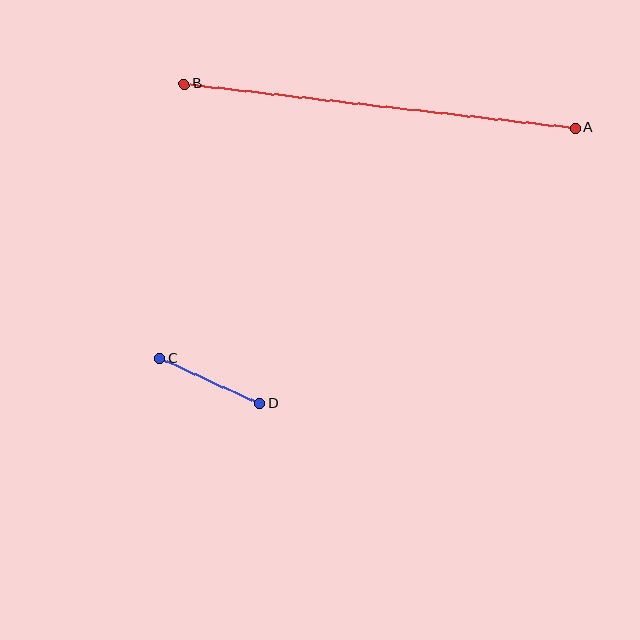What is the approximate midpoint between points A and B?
The midpoint is at approximately (380, 106) pixels.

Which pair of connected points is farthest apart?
Points A and B are farthest apart.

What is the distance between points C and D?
The distance is approximately 109 pixels.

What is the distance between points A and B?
The distance is approximately 394 pixels.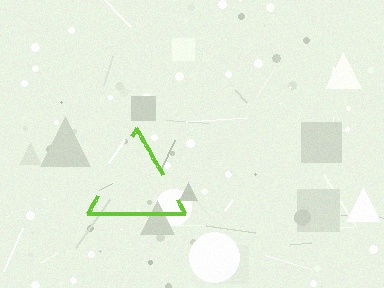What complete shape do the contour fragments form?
The contour fragments form a triangle.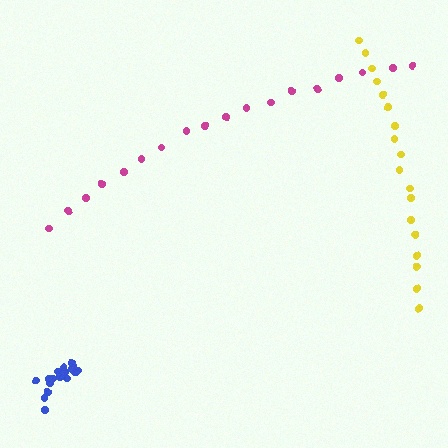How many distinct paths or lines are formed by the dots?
There are 3 distinct paths.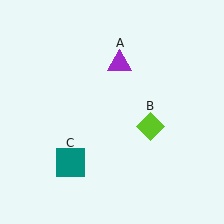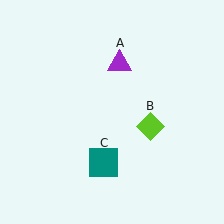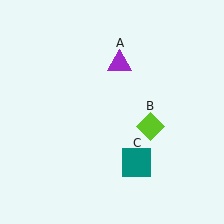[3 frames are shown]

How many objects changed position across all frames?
1 object changed position: teal square (object C).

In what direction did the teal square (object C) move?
The teal square (object C) moved right.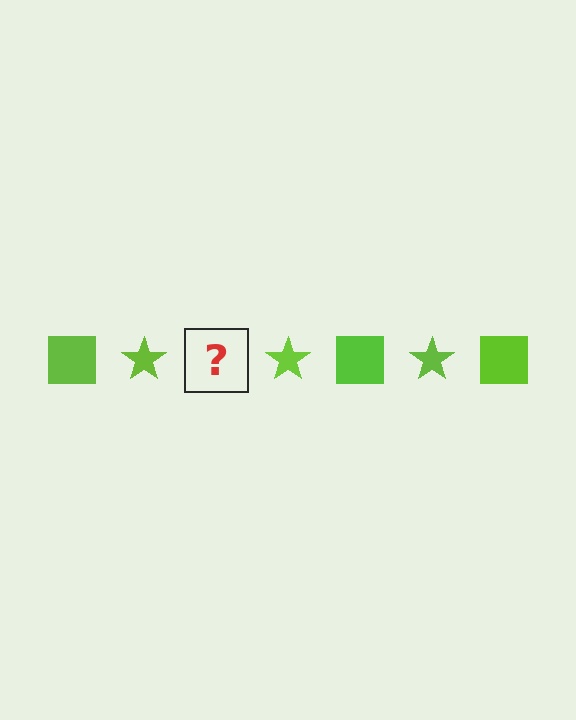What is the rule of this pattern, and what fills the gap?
The rule is that the pattern cycles through square, star shapes in lime. The gap should be filled with a lime square.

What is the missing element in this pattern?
The missing element is a lime square.